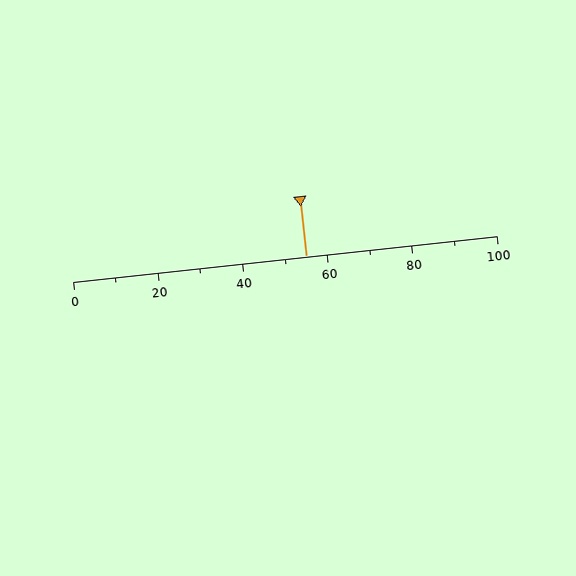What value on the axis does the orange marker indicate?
The marker indicates approximately 55.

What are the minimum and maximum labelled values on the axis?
The axis runs from 0 to 100.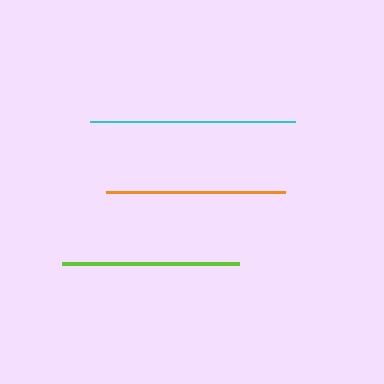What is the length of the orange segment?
The orange segment is approximately 178 pixels long.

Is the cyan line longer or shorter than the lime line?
The cyan line is longer than the lime line.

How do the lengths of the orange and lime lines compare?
The orange and lime lines are approximately the same length.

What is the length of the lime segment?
The lime segment is approximately 177 pixels long.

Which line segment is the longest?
The cyan line is the longest at approximately 205 pixels.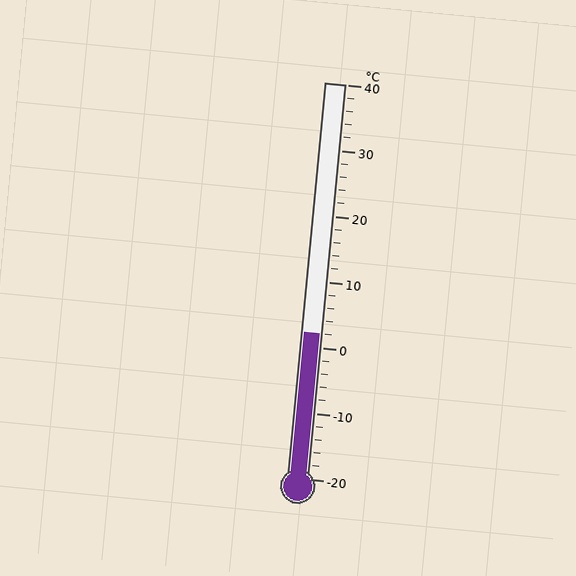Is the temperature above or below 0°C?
The temperature is above 0°C.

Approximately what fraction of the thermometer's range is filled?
The thermometer is filled to approximately 35% of its range.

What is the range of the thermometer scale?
The thermometer scale ranges from -20°C to 40°C.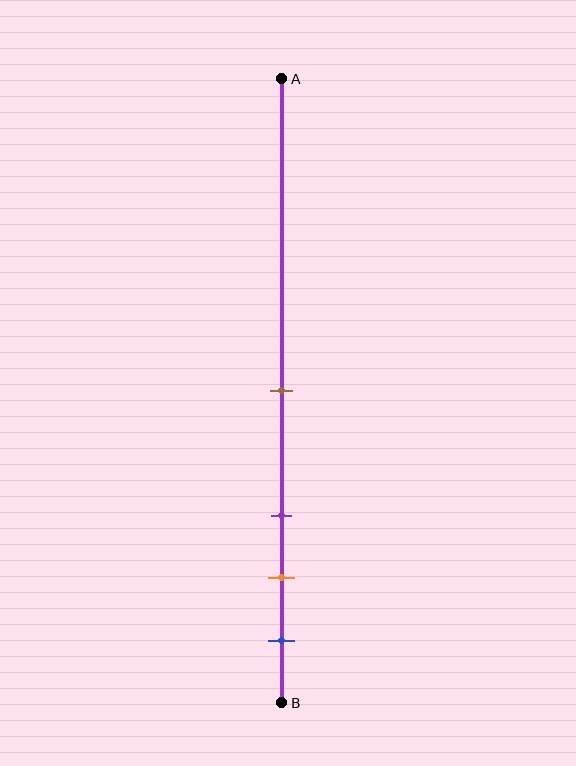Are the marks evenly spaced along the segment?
No, the marks are not evenly spaced.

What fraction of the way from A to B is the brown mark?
The brown mark is approximately 50% (0.5) of the way from A to B.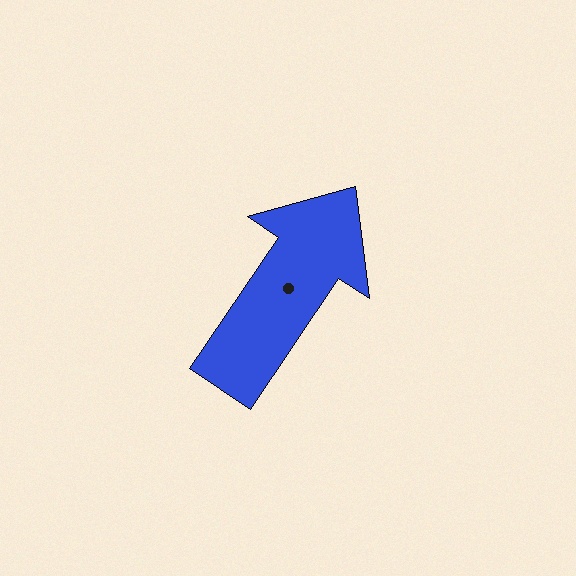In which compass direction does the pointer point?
Northeast.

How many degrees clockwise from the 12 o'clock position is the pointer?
Approximately 34 degrees.